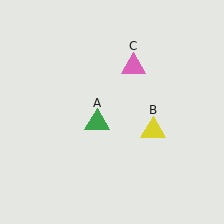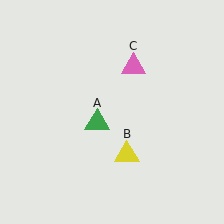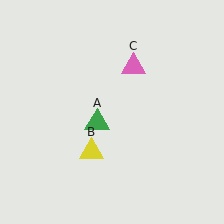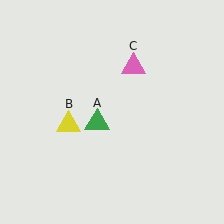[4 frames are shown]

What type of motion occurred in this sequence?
The yellow triangle (object B) rotated clockwise around the center of the scene.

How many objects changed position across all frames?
1 object changed position: yellow triangle (object B).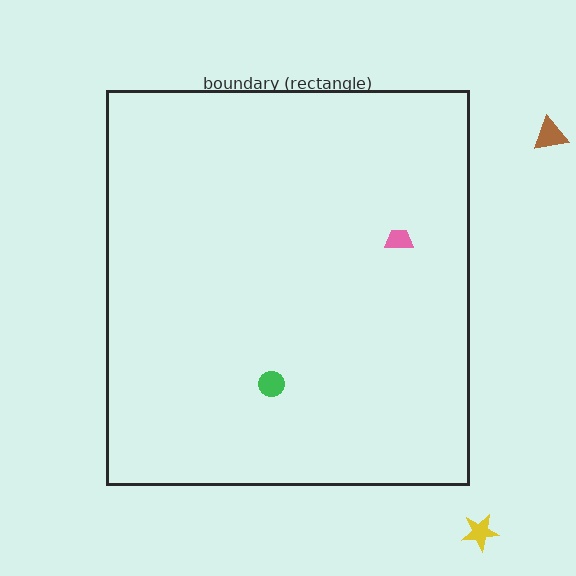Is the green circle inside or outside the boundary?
Inside.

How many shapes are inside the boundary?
2 inside, 2 outside.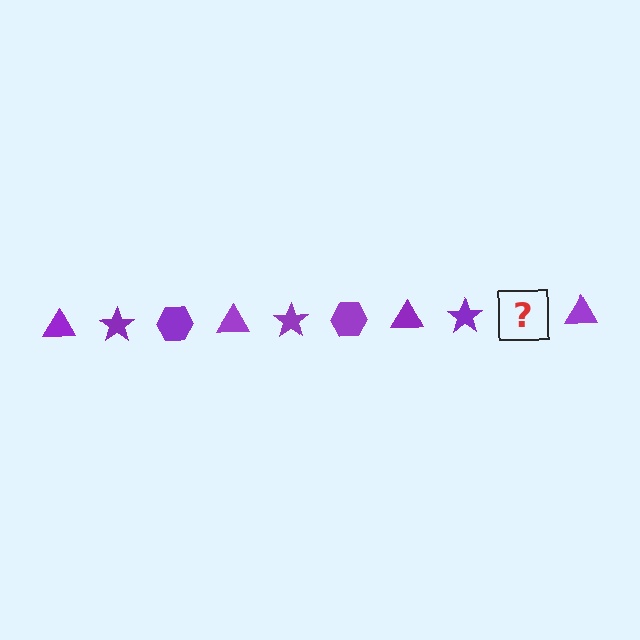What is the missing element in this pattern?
The missing element is a purple hexagon.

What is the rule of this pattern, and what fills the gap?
The rule is that the pattern cycles through triangle, star, hexagon shapes in purple. The gap should be filled with a purple hexagon.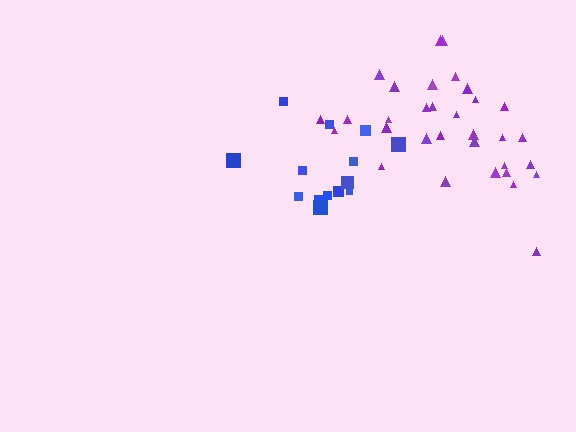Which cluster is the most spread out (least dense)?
Blue.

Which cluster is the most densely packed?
Purple.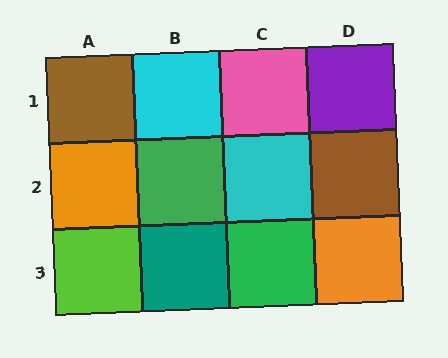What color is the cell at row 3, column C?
Green.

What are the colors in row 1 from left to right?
Brown, cyan, pink, purple.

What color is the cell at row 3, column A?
Lime.